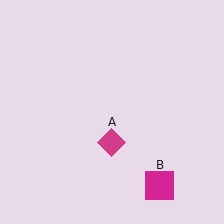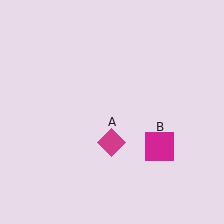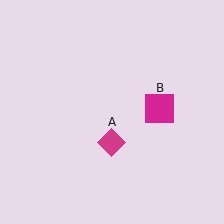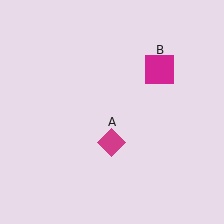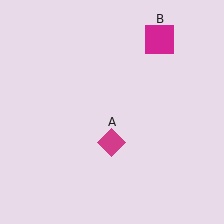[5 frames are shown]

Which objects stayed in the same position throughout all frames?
Magenta diamond (object A) remained stationary.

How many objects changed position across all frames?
1 object changed position: magenta square (object B).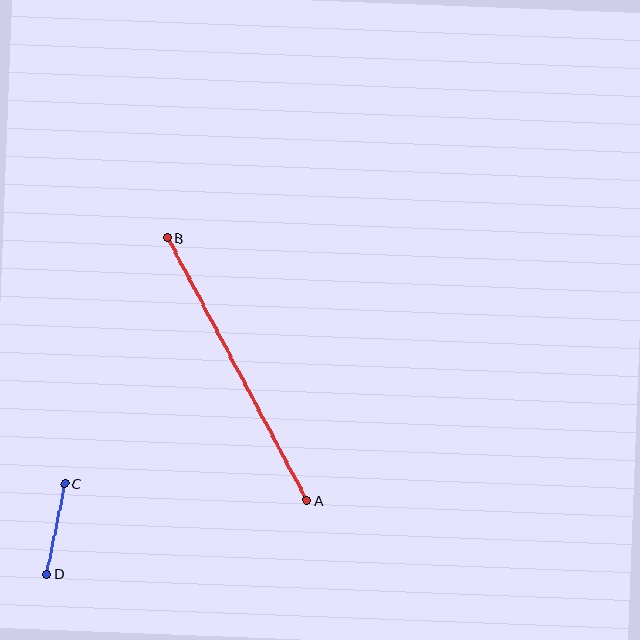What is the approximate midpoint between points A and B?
The midpoint is at approximately (237, 369) pixels.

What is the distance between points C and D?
The distance is approximately 92 pixels.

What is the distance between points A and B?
The distance is approximately 297 pixels.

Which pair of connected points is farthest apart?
Points A and B are farthest apart.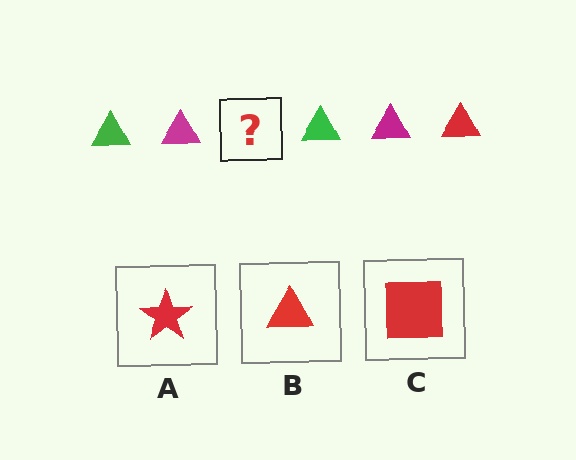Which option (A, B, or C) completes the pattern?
B.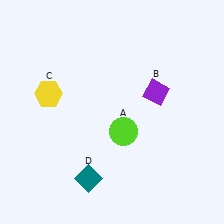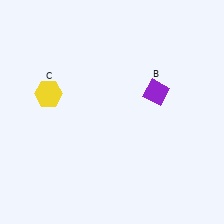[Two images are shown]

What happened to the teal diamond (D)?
The teal diamond (D) was removed in Image 2. It was in the bottom-left area of Image 1.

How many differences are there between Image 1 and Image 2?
There are 2 differences between the two images.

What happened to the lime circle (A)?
The lime circle (A) was removed in Image 2. It was in the bottom-right area of Image 1.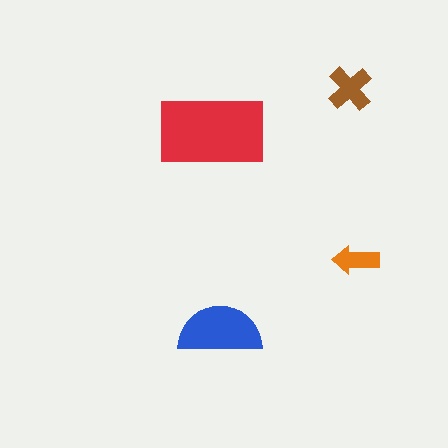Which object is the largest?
The red rectangle.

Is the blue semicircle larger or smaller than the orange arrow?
Larger.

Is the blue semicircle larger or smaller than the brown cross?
Larger.